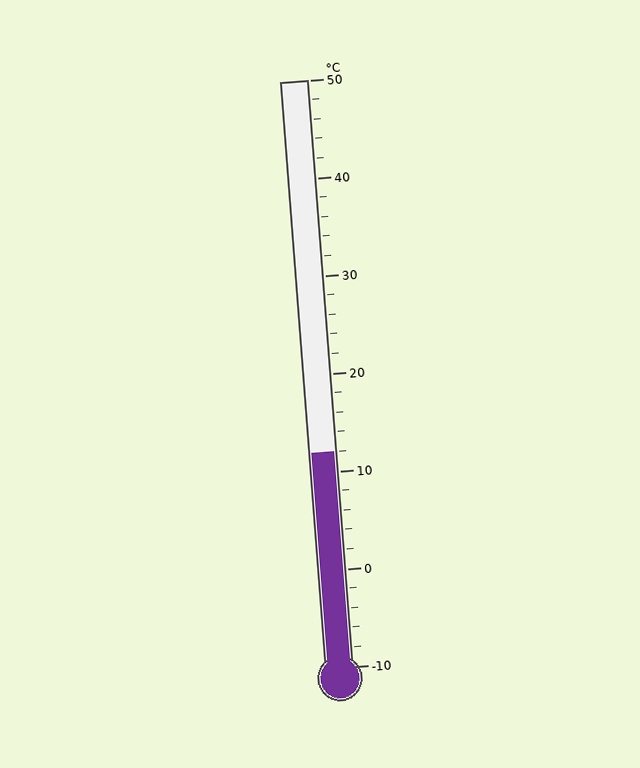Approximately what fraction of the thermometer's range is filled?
The thermometer is filled to approximately 35% of its range.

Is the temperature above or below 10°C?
The temperature is above 10°C.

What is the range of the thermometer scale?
The thermometer scale ranges from -10°C to 50°C.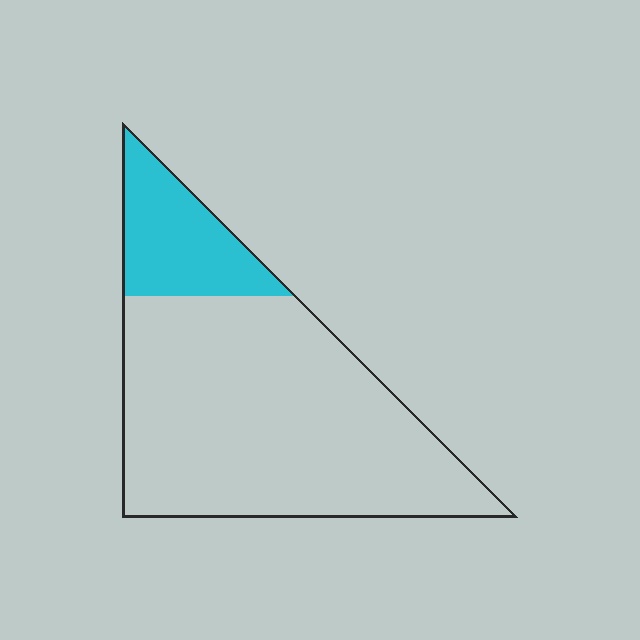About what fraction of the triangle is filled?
About one fifth (1/5).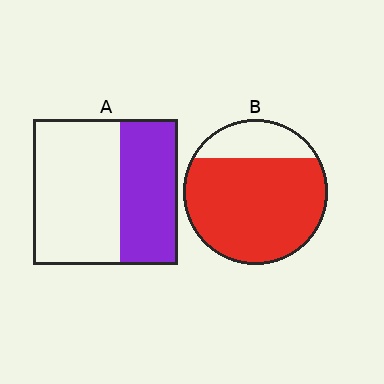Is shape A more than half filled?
No.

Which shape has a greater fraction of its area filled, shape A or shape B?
Shape B.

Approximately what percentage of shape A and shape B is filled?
A is approximately 40% and B is approximately 80%.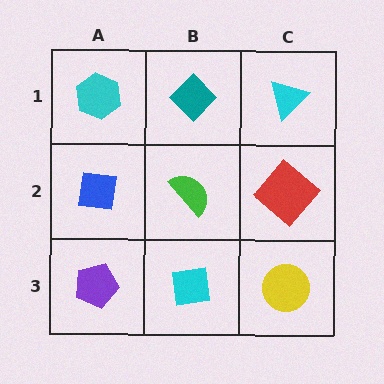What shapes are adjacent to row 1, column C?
A red diamond (row 2, column C), a teal diamond (row 1, column B).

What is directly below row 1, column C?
A red diamond.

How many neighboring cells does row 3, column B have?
3.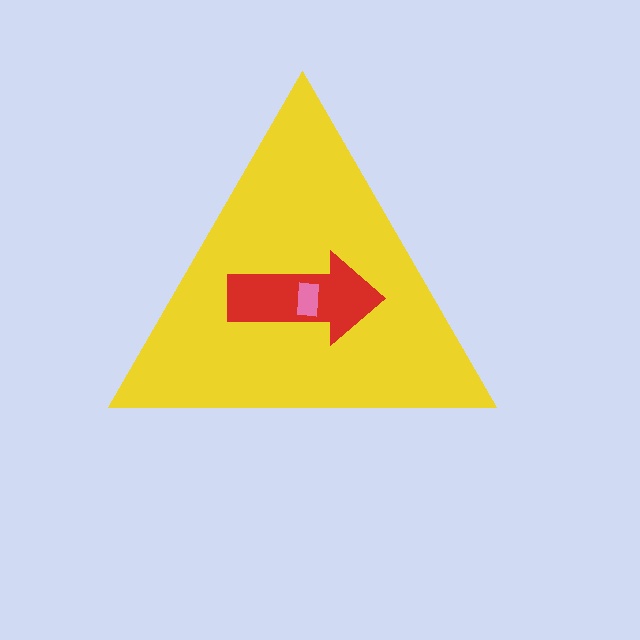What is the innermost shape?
The pink rectangle.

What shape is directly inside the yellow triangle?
The red arrow.